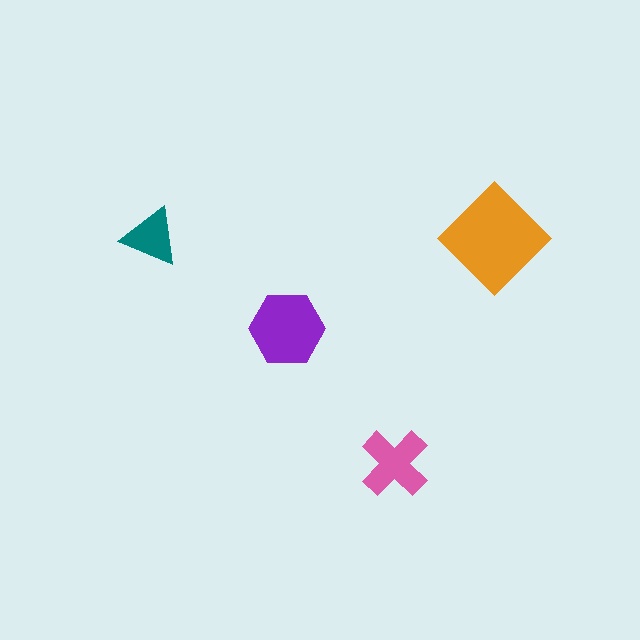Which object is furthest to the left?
The teal triangle is leftmost.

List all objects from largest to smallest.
The orange diamond, the purple hexagon, the pink cross, the teal triangle.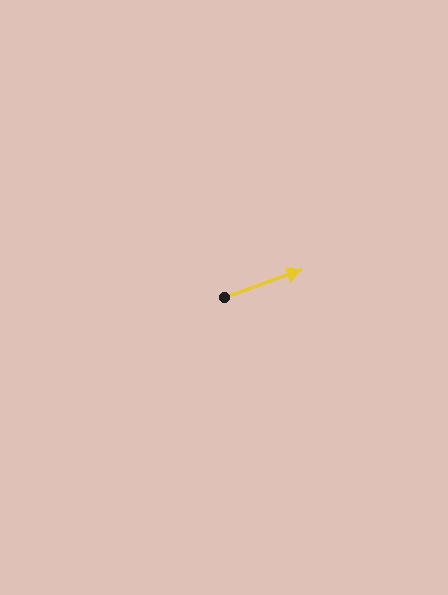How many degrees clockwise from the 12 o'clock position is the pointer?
Approximately 71 degrees.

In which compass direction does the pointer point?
East.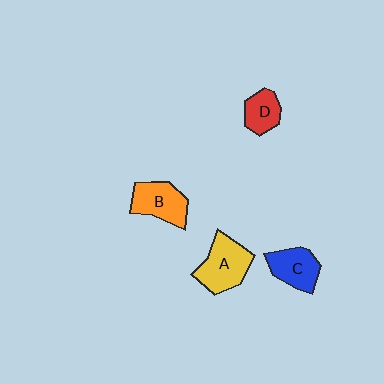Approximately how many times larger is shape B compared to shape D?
Approximately 1.4 times.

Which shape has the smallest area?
Shape D (red).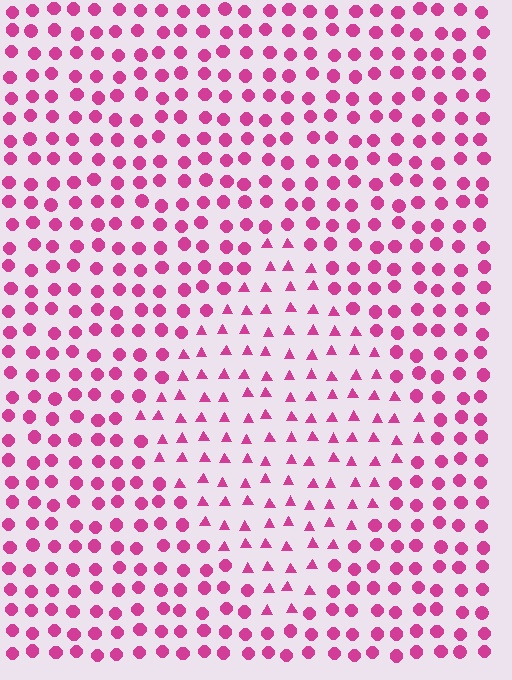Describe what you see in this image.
The image is filled with small magenta elements arranged in a uniform grid. A diamond-shaped region contains triangles, while the surrounding area contains circles. The boundary is defined purely by the change in element shape.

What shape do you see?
I see a diamond.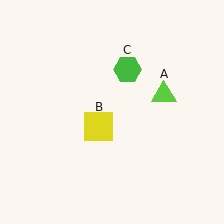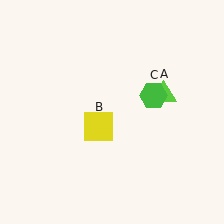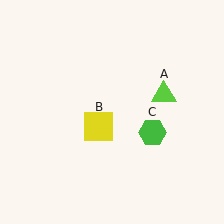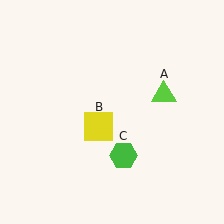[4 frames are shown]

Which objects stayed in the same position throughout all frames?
Lime triangle (object A) and yellow square (object B) remained stationary.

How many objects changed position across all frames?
1 object changed position: green hexagon (object C).